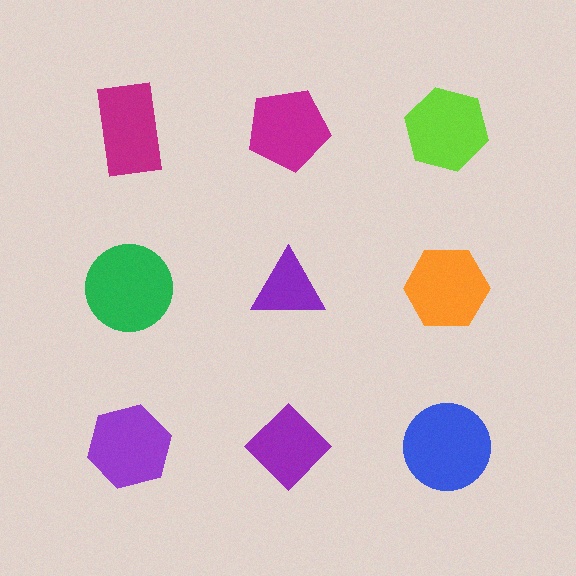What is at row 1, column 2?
A magenta pentagon.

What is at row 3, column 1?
A purple hexagon.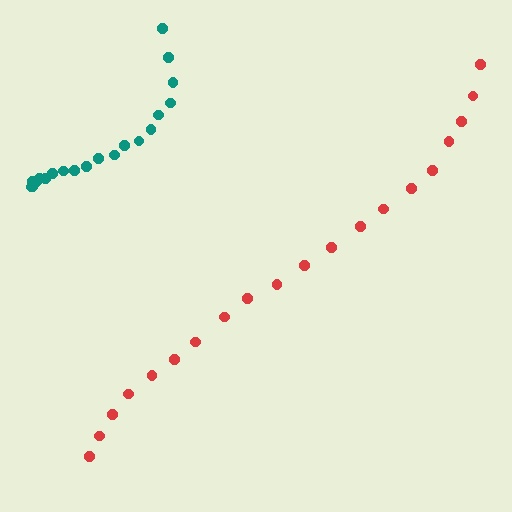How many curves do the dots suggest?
There are 2 distinct paths.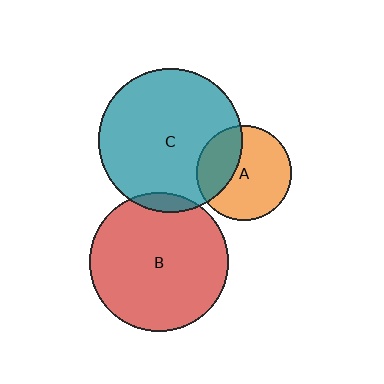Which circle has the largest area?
Circle C (teal).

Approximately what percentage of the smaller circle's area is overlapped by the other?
Approximately 5%.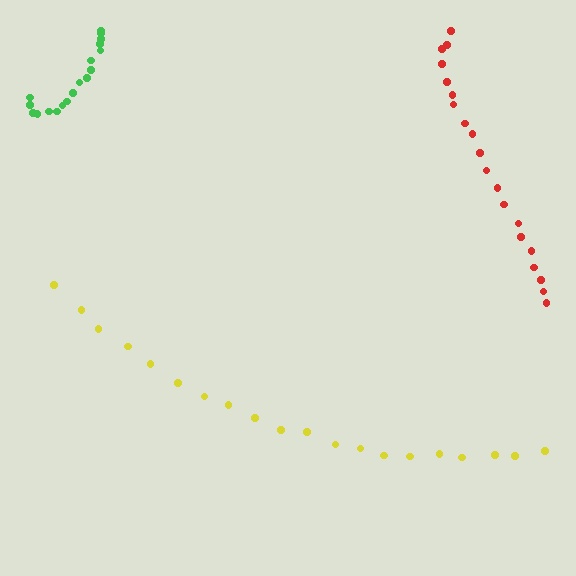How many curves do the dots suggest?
There are 3 distinct paths.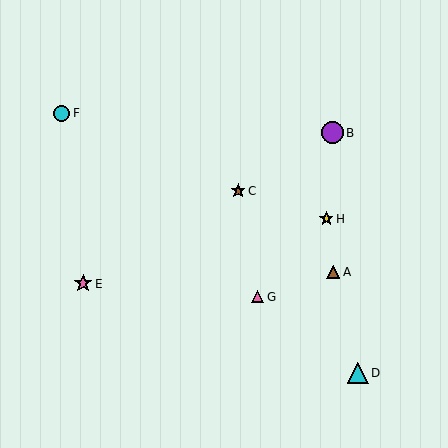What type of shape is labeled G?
Shape G is a pink triangle.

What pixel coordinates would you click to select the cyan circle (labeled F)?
Click at (61, 113) to select the cyan circle F.